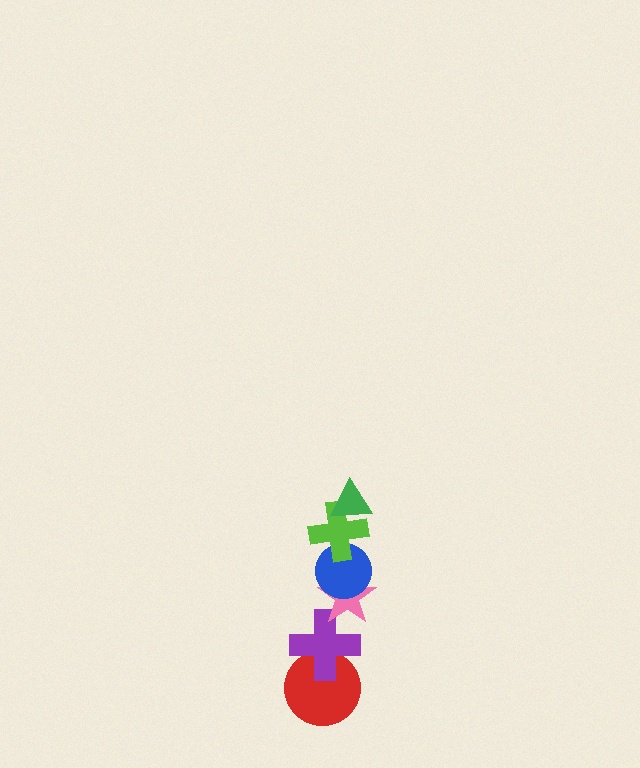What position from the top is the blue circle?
The blue circle is 3rd from the top.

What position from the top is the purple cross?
The purple cross is 5th from the top.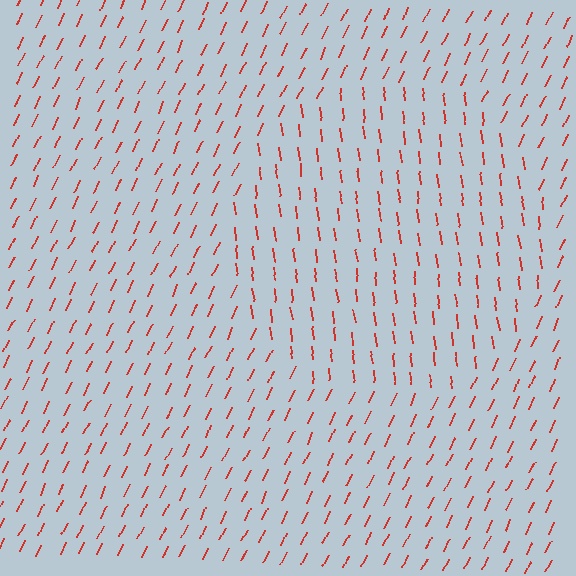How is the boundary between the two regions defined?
The boundary is defined purely by a change in line orientation (approximately 32 degrees difference). All lines are the same color and thickness.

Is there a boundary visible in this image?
Yes, there is a texture boundary formed by a change in line orientation.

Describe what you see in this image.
The image is filled with small red line segments. A circle region in the image has lines oriented differently from the surrounding lines, creating a visible texture boundary.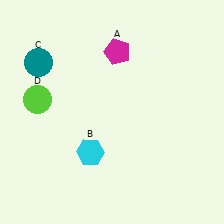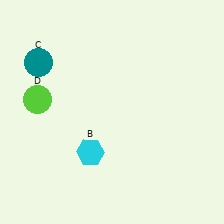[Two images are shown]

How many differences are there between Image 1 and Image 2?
There is 1 difference between the two images.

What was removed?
The magenta pentagon (A) was removed in Image 2.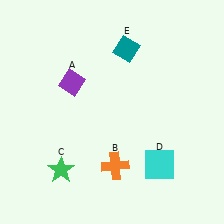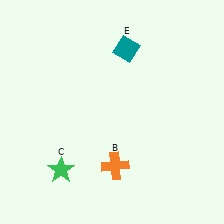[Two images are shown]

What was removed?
The purple diamond (A), the cyan square (D) were removed in Image 2.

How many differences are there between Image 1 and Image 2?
There are 2 differences between the two images.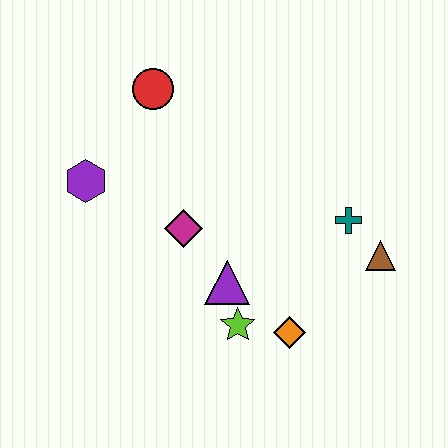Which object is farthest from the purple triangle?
The red circle is farthest from the purple triangle.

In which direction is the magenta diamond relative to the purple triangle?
The magenta diamond is above the purple triangle.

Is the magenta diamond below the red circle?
Yes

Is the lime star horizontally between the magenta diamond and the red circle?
No